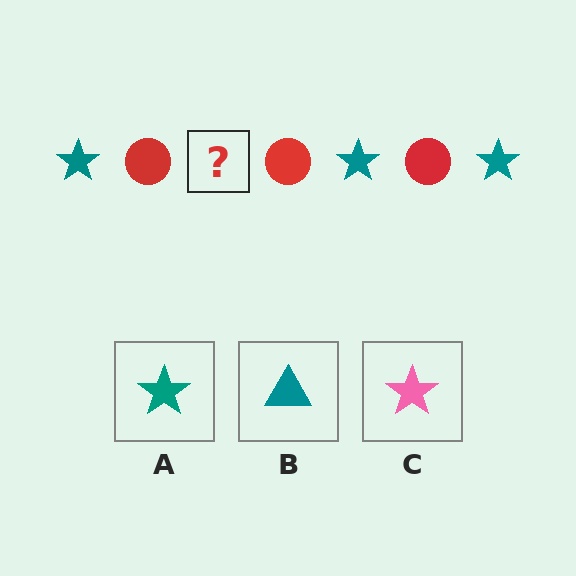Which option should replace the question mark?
Option A.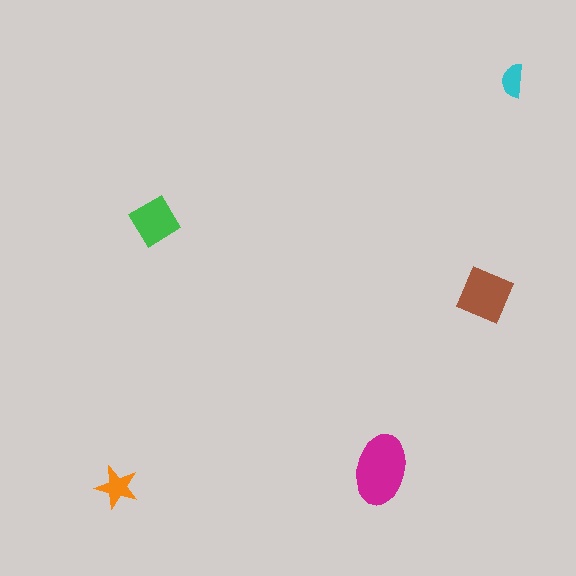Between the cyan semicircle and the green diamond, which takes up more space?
The green diamond.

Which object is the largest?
The magenta ellipse.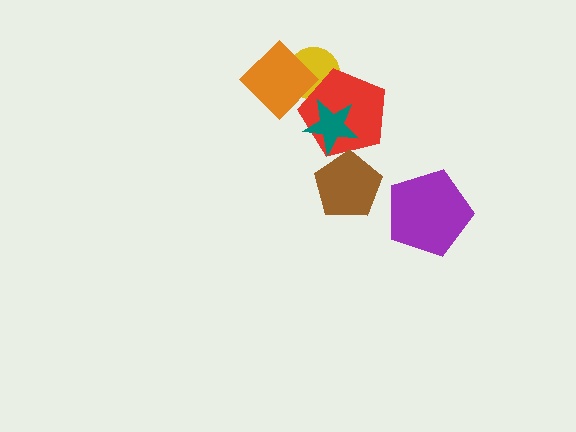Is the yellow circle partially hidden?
Yes, it is partially covered by another shape.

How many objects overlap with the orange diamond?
2 objects overlap with the orange diamond.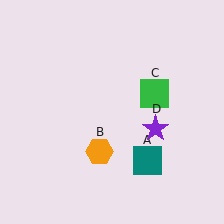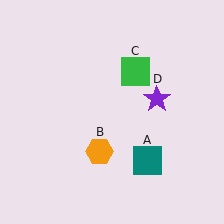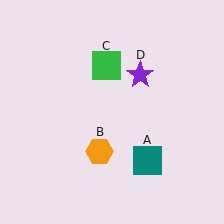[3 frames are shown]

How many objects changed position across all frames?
2 objects changed position: green square (object C), purple star (object D).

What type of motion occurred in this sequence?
The green square (object C), purple star (object D) rotated counterclockwise around the center of the scene.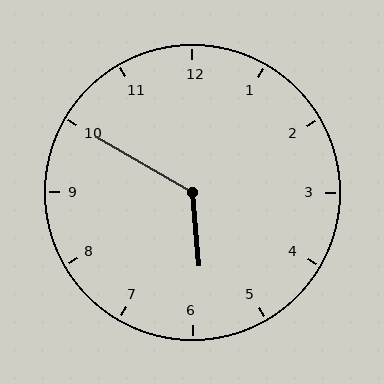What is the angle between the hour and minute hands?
Approximately 125 degrees.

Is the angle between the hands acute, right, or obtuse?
It is obtuse.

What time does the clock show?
5:50.